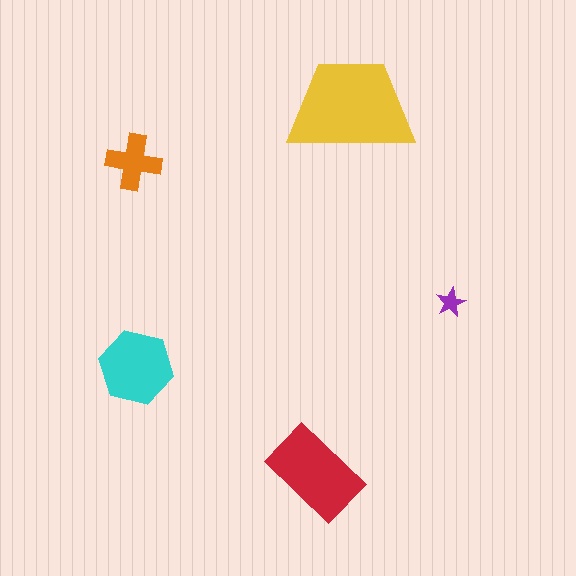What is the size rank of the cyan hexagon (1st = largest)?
3rd.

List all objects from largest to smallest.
The yellow trapezoid, the red rectangle, the cyan hexagon, the orange cross, the purple star.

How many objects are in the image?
There are 5 objects in the image.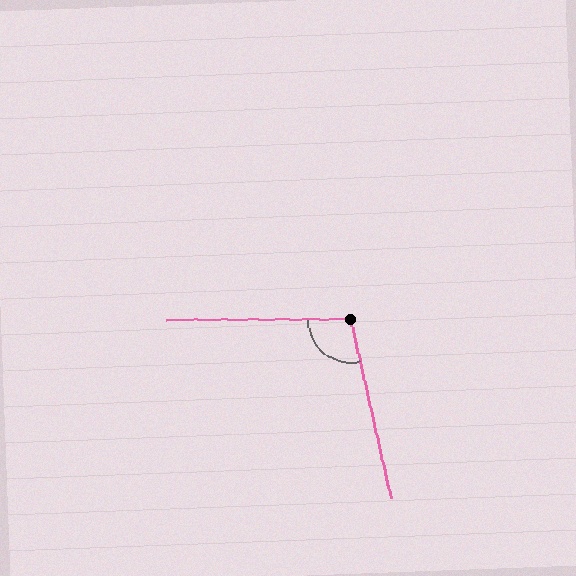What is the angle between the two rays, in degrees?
Approximately 102 degrees.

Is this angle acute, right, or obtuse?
It is obtuse.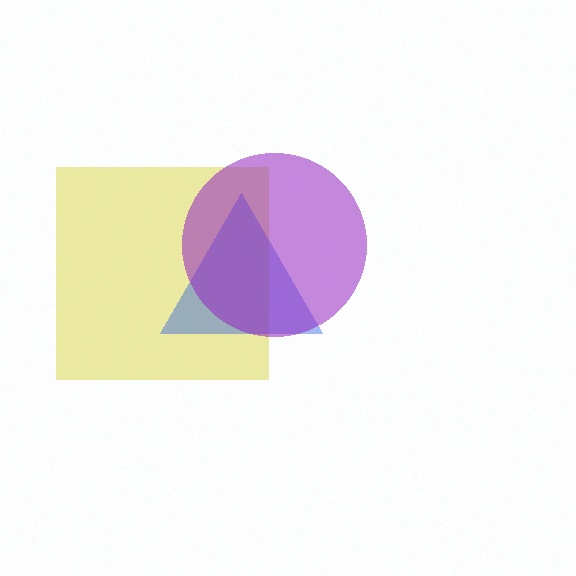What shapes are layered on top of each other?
The layered shapes are: a yellow square, a blue triangle, a purple circle.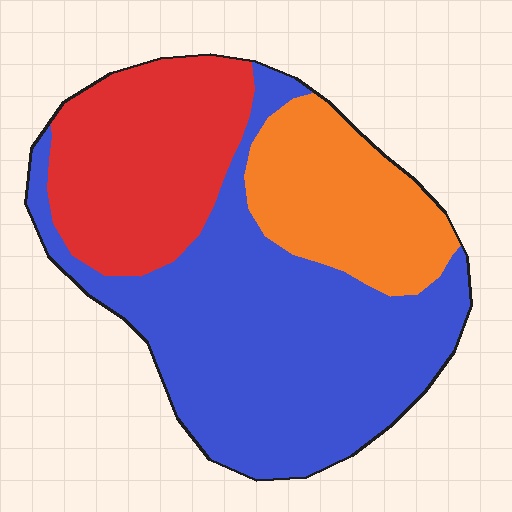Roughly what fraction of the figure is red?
Red takes up about one quarter (1/4) of the figure.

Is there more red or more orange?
Red.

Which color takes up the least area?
Orange, at roughly 20%.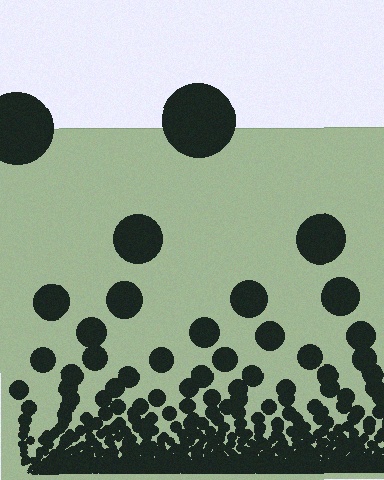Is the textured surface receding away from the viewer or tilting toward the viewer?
The surface appears to tilt toward the viewer. Texture elements get larger and sparser toward the top.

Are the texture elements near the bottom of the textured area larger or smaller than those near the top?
Smaller. The gradient is inverted — elements near the bottom are smaller and denser.